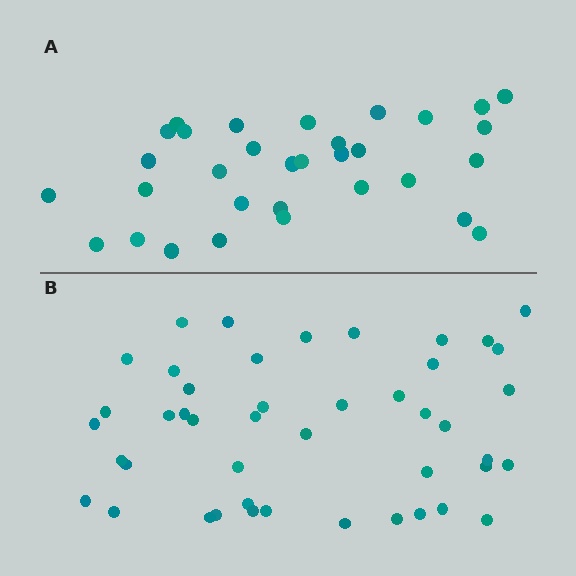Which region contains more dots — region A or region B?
Region B (the bottom region) has more dots.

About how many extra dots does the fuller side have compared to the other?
Region B has approximately 15 more dots than region A.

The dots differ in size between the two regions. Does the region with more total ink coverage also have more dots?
No. Region A has more total ink coverage because its dots are larger, but region B actually contains more individual dots. Total area can be misleading — the number of items is what matters here.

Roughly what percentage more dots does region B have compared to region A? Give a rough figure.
About 40% more.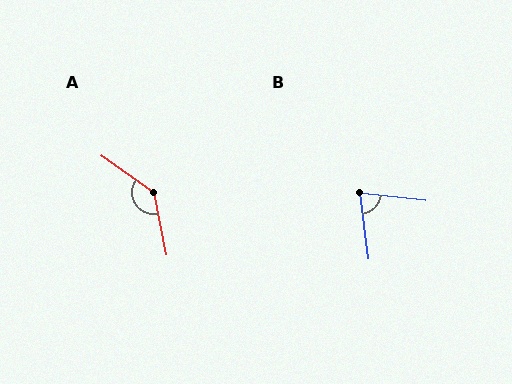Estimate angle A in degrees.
Approximately 137 degrees.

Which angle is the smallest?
B, at approximately 76 degrees.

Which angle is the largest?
A, at approximately 137 degrees.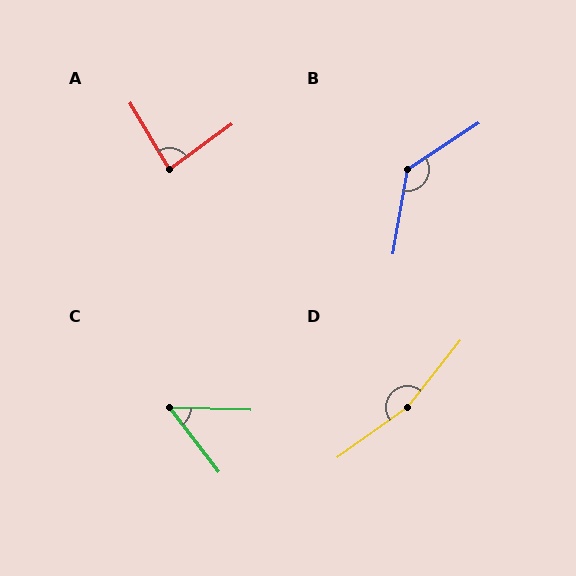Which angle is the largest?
D, at approximately 164 degrees.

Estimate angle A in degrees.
Approximately 85 degrees.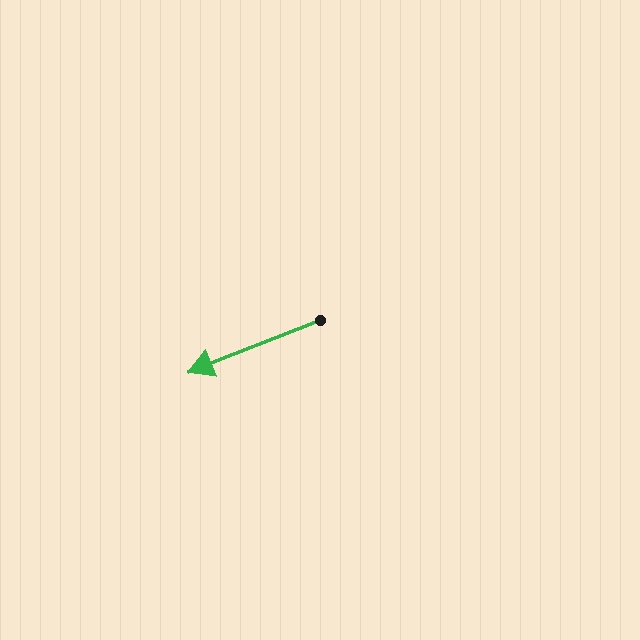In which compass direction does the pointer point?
West.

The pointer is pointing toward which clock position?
Roughly 8 o'clock.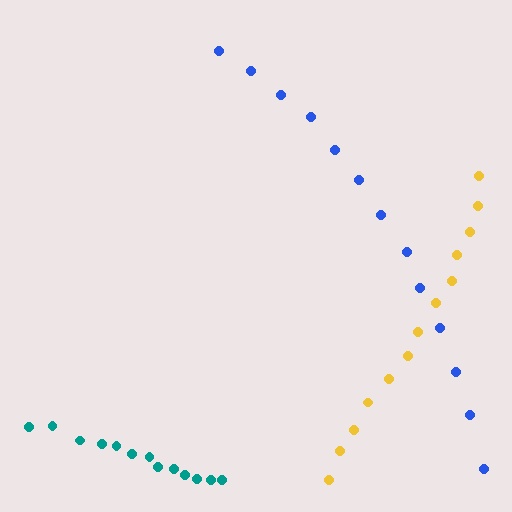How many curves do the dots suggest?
There are 3 distinct paths.